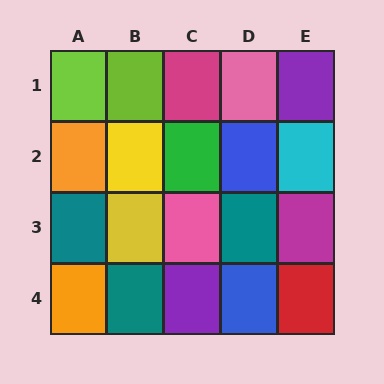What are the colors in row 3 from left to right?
Teal, yellow, pink, teal, magenta.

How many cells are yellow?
2 cells are yellow.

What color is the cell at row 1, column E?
Purple.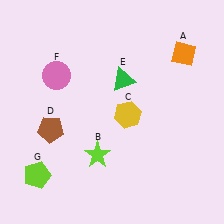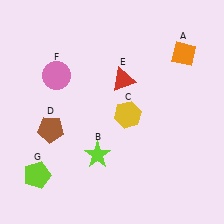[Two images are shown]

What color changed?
The triangle (E) changed from green in Image 1 to red in Image 2.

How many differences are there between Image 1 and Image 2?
There is 1 difference between the two images.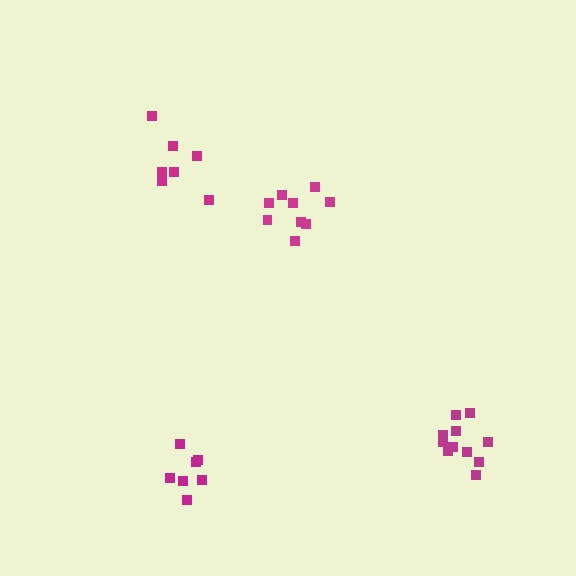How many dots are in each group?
Group 1: 11 dots, Group 2: 7 dots, Group 3: 9 dots, Group 4: 7 dots (34 total).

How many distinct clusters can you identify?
There are 4 distinct clusters.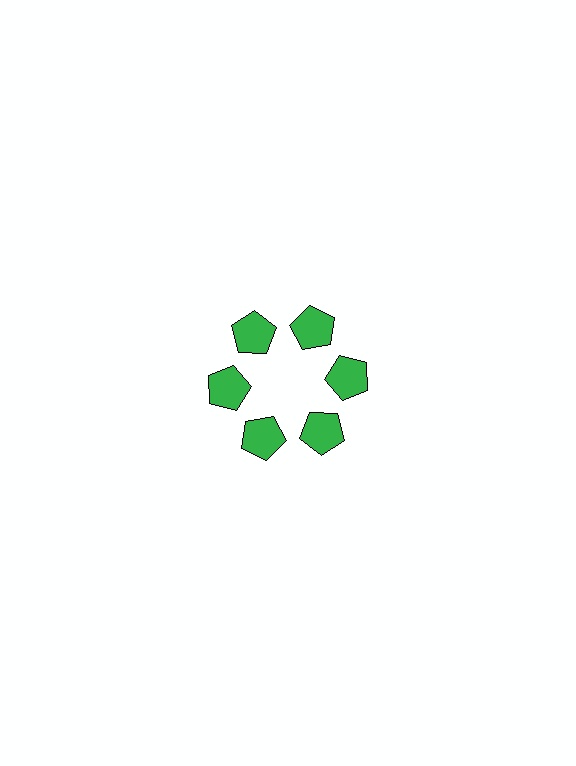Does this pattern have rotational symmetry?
Yes, this pattern has 6-fold rotational symmetry. It looks the same after rotating 60 degrees around the center.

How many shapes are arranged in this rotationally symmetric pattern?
There are 6 shapes, arranged in 6 groups of 1.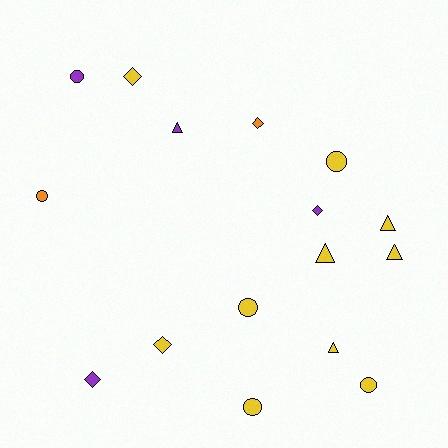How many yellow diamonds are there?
There are 2 yellow diamonds.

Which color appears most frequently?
Yellow, with 10 objects.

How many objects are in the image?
There are 16 objects.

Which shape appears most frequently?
Circle, with 6 objects.